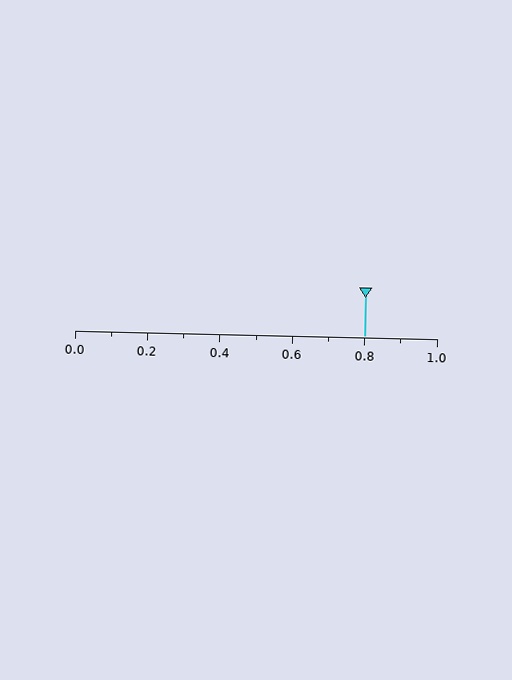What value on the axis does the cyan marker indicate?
The marker indicates approximately 0.8.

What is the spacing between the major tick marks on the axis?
The major ticks are spaced 0.2 apart.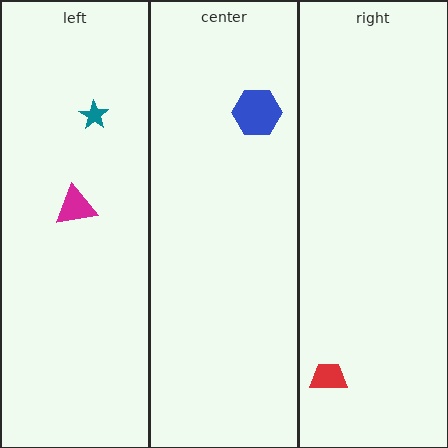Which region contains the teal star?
The left region.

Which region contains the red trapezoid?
The right region.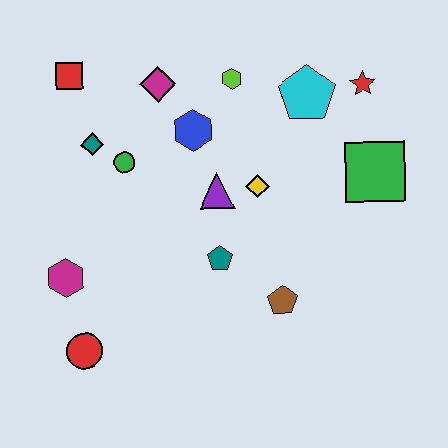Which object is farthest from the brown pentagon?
The red square is farthest from the brown pentagon.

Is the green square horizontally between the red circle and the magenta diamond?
No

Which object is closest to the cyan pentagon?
The red star is closest to the cyan pentagon.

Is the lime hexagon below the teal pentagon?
No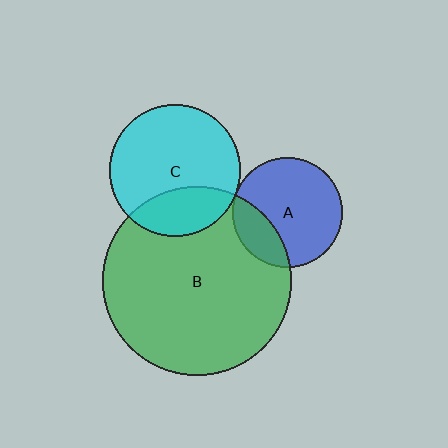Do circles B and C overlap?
Yes.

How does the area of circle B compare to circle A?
Approximately 3.0 times.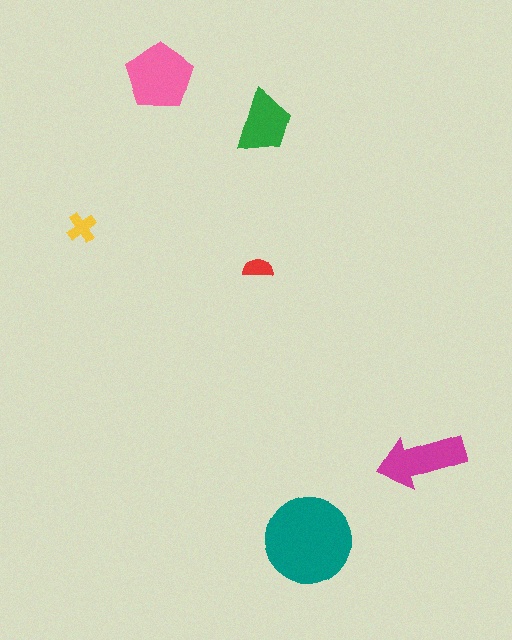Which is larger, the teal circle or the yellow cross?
The teal circle.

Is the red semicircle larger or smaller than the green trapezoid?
Smaller.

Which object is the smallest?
The red semicircle.